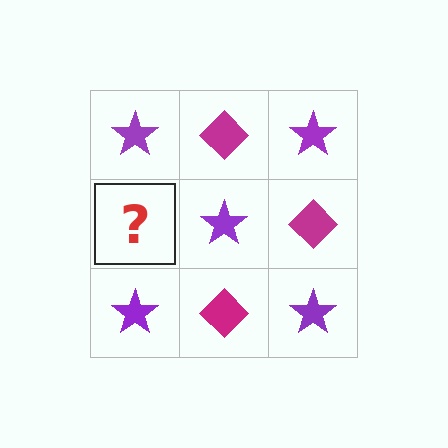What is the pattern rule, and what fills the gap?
The rule is that it alternates purple star and magenta diamond in a checkerboard pattern. The gap should be filled with a magenta diamond.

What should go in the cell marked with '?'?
The missing cell should contain a magenta diamond.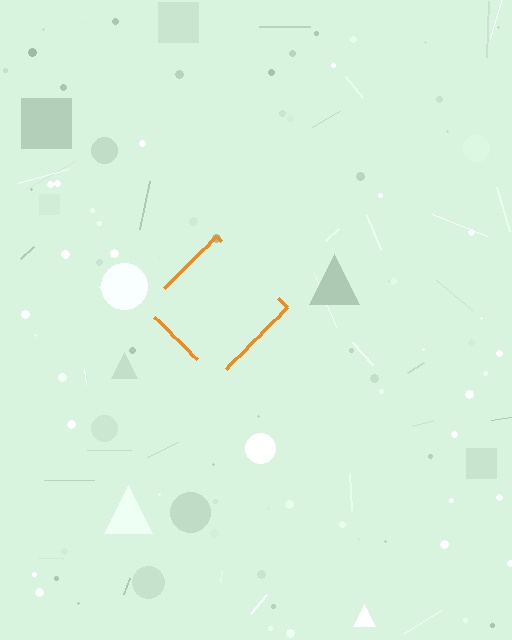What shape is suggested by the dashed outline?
The dashed outline suggests a diamond.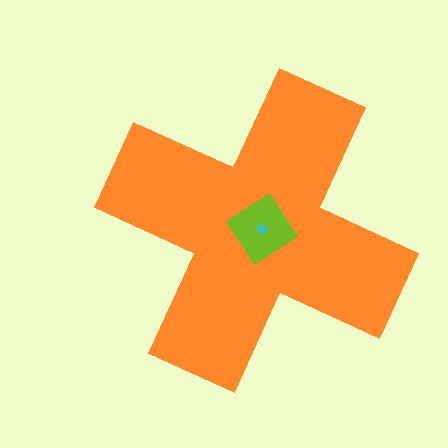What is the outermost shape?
The orange cross.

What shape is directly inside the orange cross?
The lime diamond.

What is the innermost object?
The cyan star.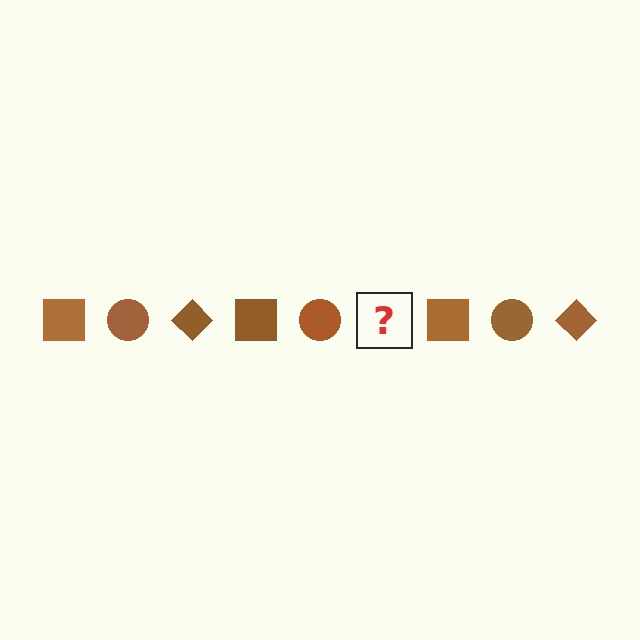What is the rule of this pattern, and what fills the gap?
The rule is that the pattern cycles through square, circle, diamond shapes in brown. The gap should be filled with a brown diamond.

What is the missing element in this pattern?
The missing element is a brown diamond.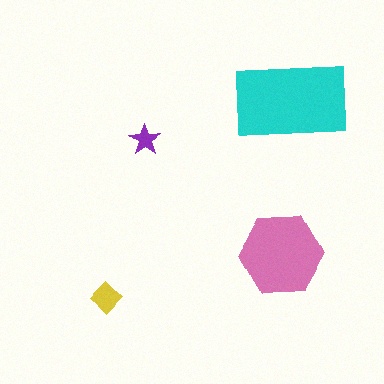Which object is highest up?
The cyan rectangle is topmost.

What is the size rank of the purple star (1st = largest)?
4th.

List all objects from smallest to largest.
The purple star, the yellow diamond, the pink hexagon, the cyan rectangle.